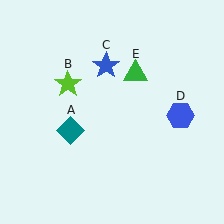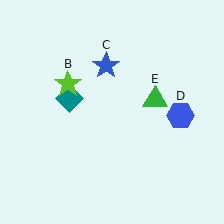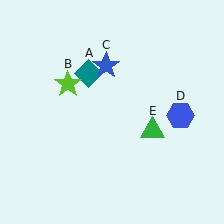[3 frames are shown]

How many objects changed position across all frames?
2 objects changed position: teal diamond (object A), green triangle (object E).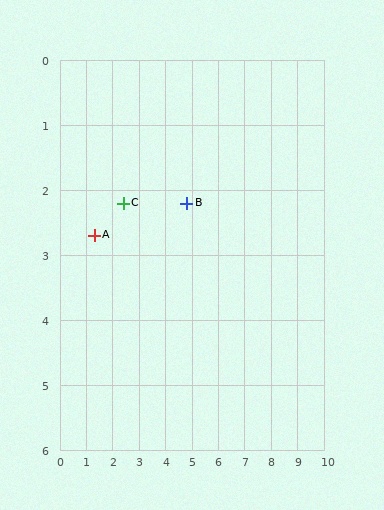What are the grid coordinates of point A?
Point A is at approximately (1.3, 2.7).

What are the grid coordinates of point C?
Point C is at approximately (2.4, 2.2).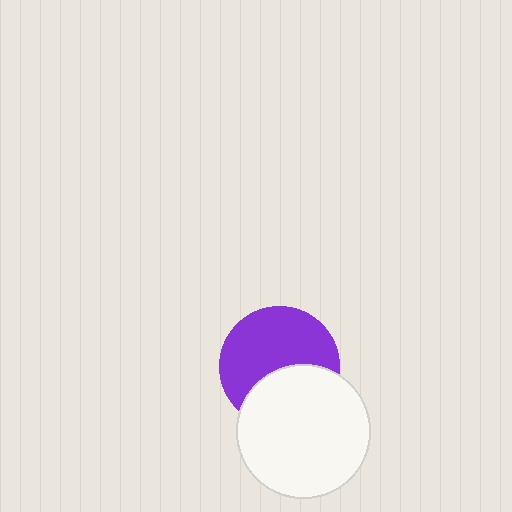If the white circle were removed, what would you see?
You would see the complete purple circle.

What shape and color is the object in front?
The object in front is a white circle.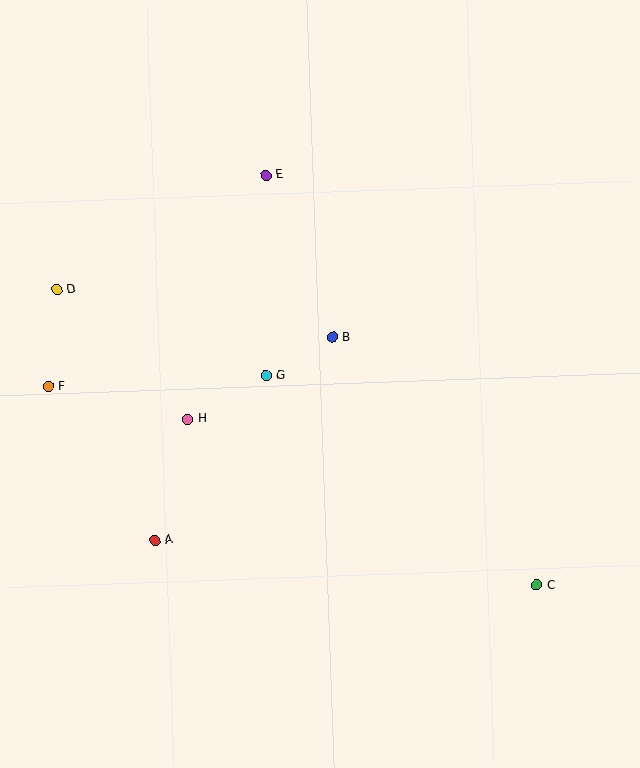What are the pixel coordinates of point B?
Point B is at (333, 337).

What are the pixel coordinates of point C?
Point C is at (537, 585).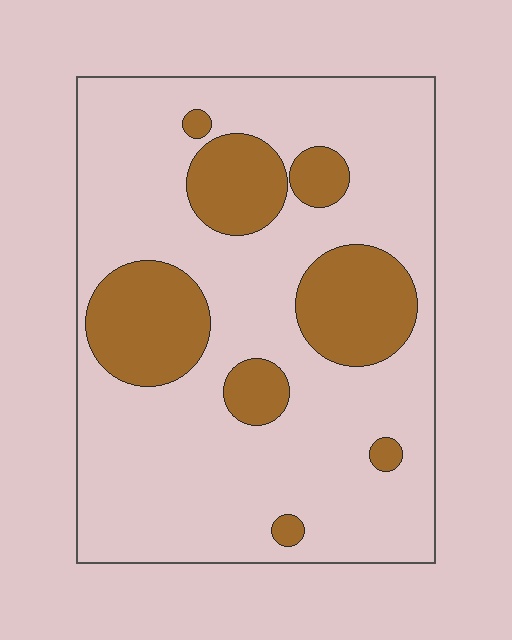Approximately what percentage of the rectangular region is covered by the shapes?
Approximately 25%.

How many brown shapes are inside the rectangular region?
8.